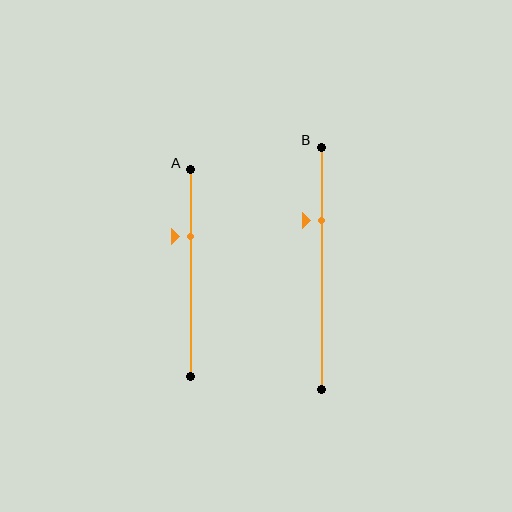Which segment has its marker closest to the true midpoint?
Segment A has its marker closest to the true midpoint.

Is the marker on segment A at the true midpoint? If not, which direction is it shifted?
No, the marker on segment A is shifted upward by about 18% of the segment length.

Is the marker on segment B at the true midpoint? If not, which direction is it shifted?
No, the marker on segment B is shifted upward by about 20% of the segment length.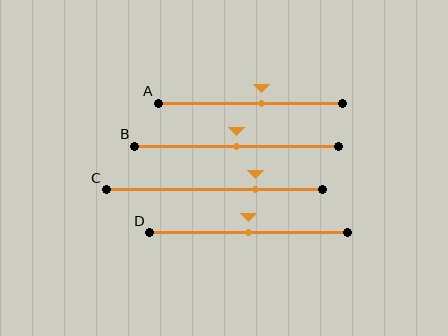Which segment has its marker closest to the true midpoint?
Segment B has its marker closest to the true midpoint.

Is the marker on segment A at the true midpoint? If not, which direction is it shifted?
No, the marker on segment A is shifted to the right by about 6% of the segment length.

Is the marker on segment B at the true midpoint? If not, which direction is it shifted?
Yes, the marker on segment B is at the true midpoint.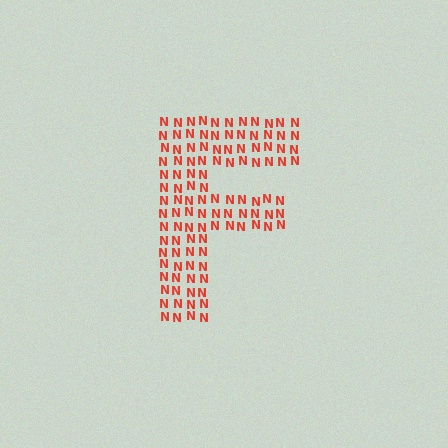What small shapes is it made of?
It is made of small letter N's.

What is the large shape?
The large shape is the letter F.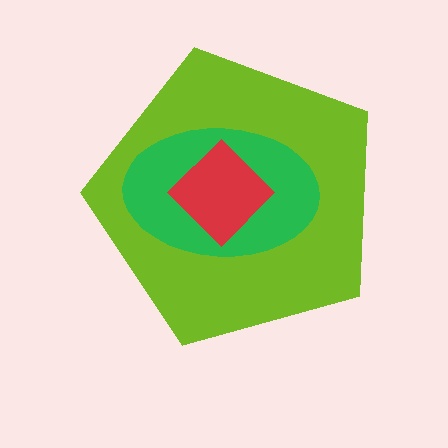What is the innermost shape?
The red diamond.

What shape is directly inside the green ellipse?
The red diamond.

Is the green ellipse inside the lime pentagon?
Yes.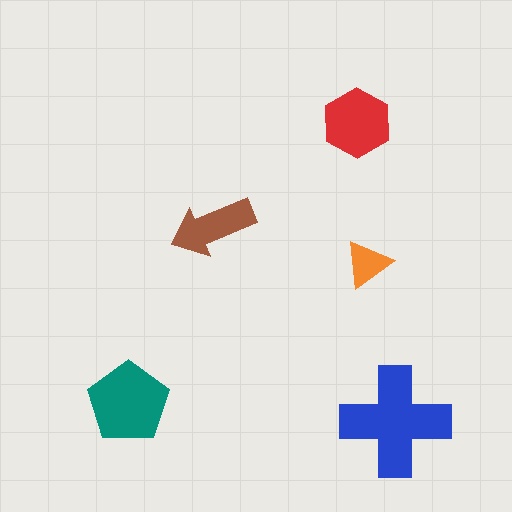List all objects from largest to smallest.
The blue cross, the teal pentagon, the red hexagon, the brown arrow, the orange triangle.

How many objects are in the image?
There are 5 objects in the image.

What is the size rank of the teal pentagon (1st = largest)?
2nd.